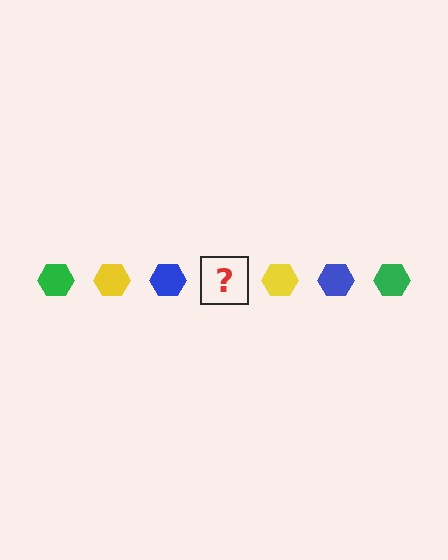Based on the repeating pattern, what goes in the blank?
The blank should be a green hexagon.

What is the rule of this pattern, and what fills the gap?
The rule is that the pattern cycles through green, yellow, blue hexagons. The gap should be filled with a green hexagon.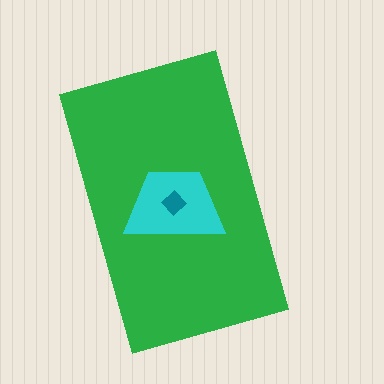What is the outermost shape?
The green rectangle.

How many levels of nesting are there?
3.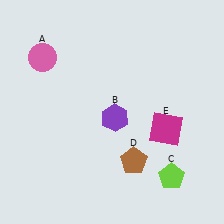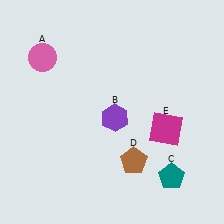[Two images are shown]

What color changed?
The pentagon (C) changed from lime in Image 1 to teal in Image 2.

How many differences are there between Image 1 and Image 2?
There is 1 difference between the two images.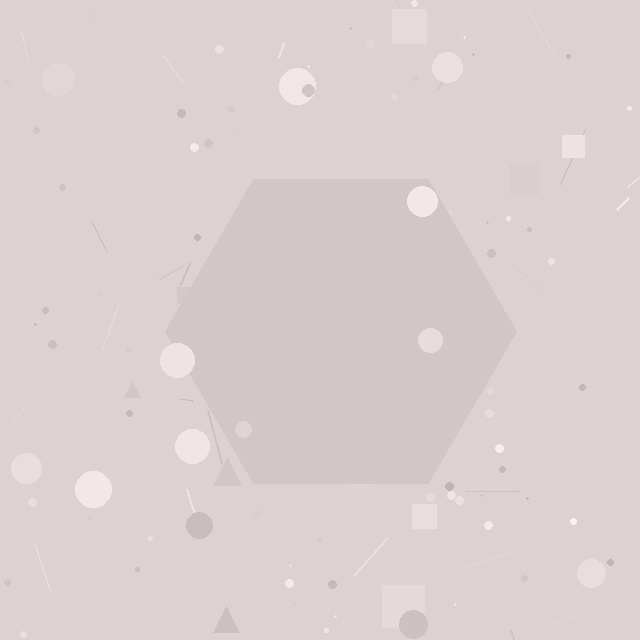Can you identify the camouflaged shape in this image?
The camouflaged shape is a hexagon.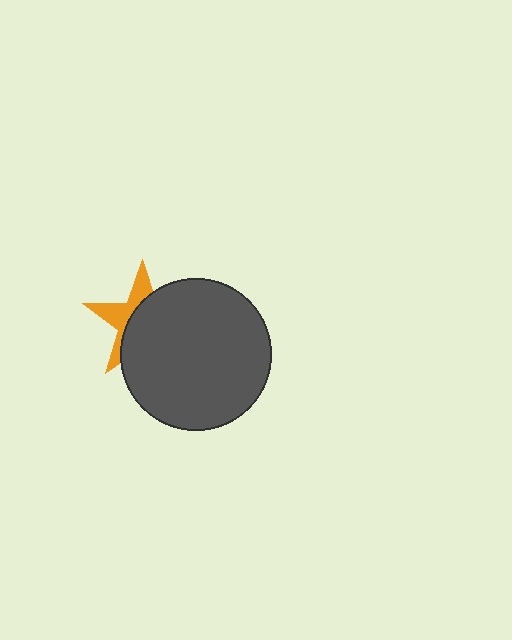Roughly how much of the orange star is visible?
A small part of it is visible (roughly 37%).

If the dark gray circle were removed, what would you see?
You would see the complete orange star.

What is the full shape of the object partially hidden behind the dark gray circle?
The partially hidden object is an orange star.